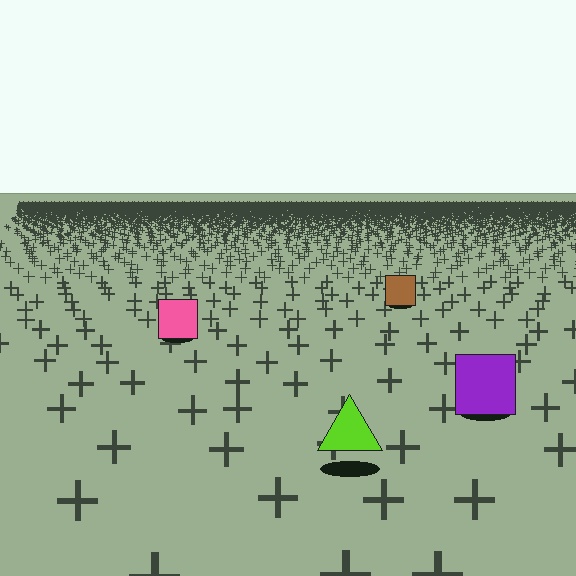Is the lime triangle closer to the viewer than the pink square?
Yes. The lime triangle is closer — you can tell from the texture gradient: the ground texture is coarser near it.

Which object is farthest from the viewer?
The brown square is farthest from the viewer. It appears smaller and the ground texture around it is denser.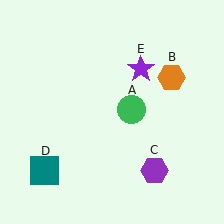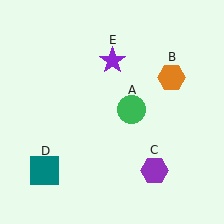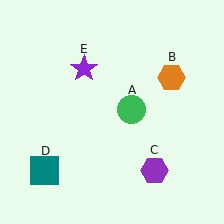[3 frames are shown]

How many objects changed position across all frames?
1 object changed position: purple star (object E).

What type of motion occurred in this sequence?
The purple star (object E) rotated counterclockwise around the center of the scene.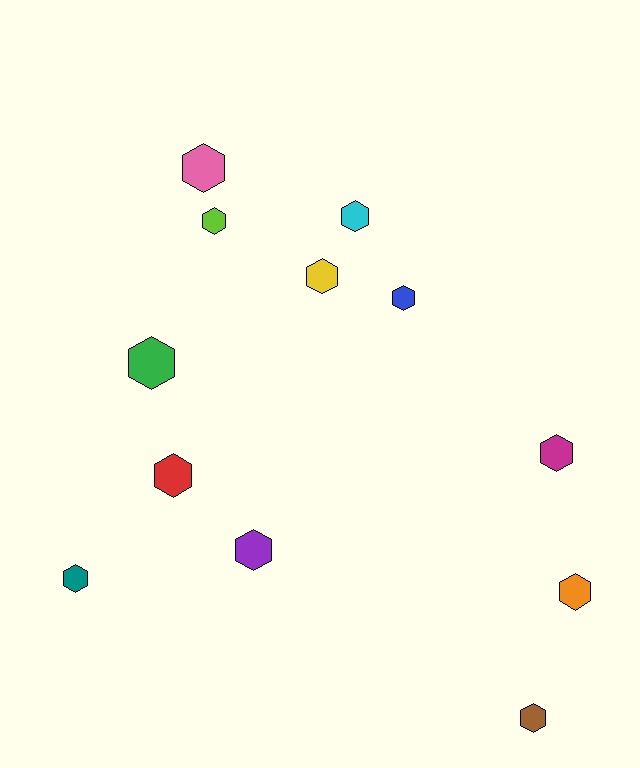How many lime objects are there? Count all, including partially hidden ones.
There is 1 lime object.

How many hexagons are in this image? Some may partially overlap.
There are 12 hexagons.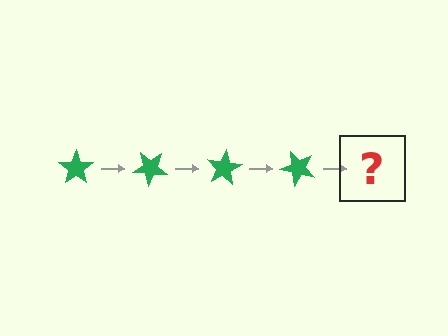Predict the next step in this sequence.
The next step is a green star rotated 160 degrees.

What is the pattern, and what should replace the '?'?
The pattern is that the star rotates 40 degrees each step. The '?' should be a green star rotated 160 degrees.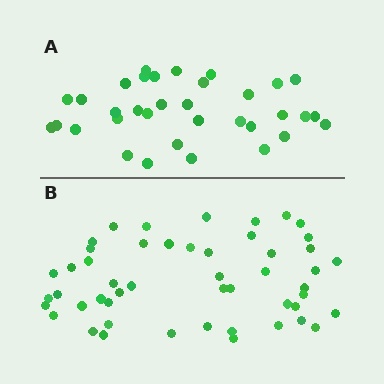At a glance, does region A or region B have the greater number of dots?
Region B (the bottom region) has more dots.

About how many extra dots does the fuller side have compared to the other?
Region B has approximately 15 more dots than region A.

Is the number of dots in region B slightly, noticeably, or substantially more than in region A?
Region B has substantially more. The ratio is roughly 1.5 to 1.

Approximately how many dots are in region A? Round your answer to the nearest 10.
About 30 dots. (The exact count is 34, which rounds to 30.)